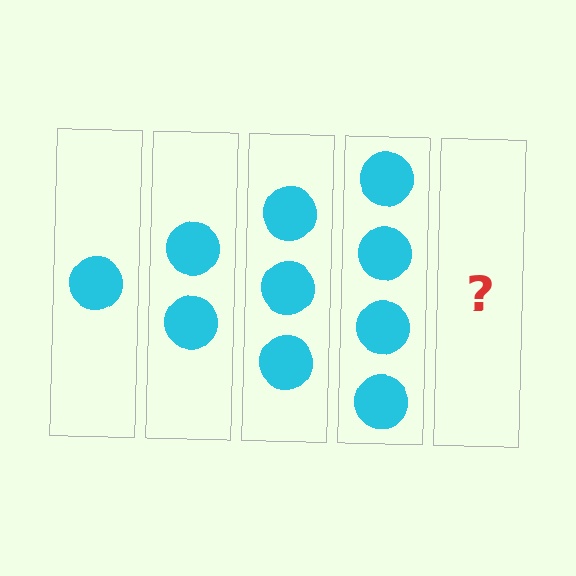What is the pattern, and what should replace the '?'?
The pattern is that each step adds one more circle. The '?' should be 5 circles.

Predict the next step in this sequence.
The next step is 5 circles.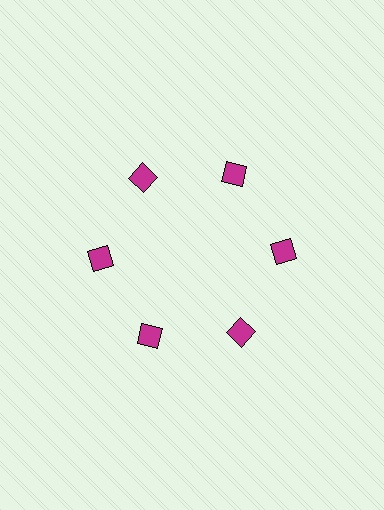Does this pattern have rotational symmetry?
Yes, this pattern has 6-fold rotational symmetry. It looks the same after rotating 60 degrees around the center.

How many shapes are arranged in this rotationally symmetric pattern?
There are 6 shapes, arranged in 6 groups of 1.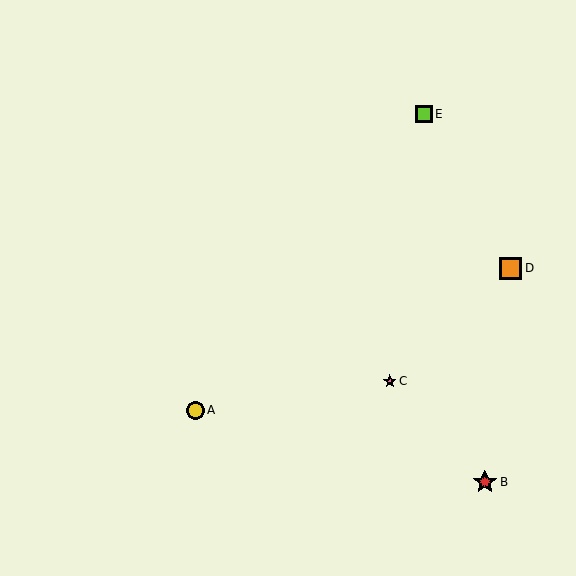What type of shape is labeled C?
Shape C is a pink star.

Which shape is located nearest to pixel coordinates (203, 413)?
The yellow circle (labeled A) at (196, 410) is nearest to that location.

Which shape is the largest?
The red star (labeled B) is the largest.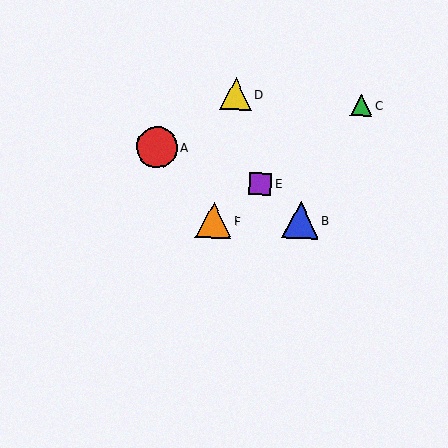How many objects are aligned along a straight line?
3 objects (C, E, F) are aligned along a straight line.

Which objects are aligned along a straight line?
Objects C, E, F are aligned along a straight line.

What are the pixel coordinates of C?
Object C is at (361, 105).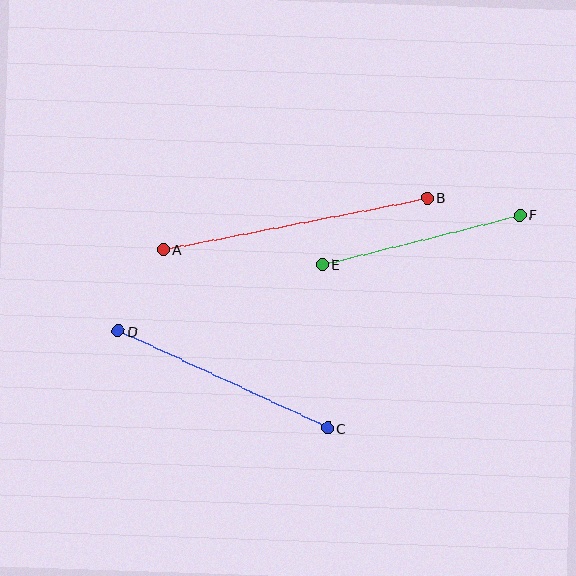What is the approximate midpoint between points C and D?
The midpoint is at approximately (223, 380) pixels.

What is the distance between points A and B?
The distance is approximately 269 pixels.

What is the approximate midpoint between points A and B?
The midpoint is at approximately (295, 224) pixels.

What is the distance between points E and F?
The distance is approximately 204 pixels.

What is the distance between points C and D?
The distance is approximately 231 pixels.